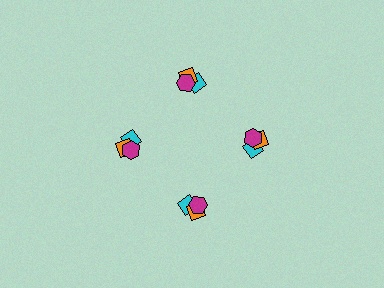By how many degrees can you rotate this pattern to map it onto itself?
The pattern maps onto itself every 90 degrees of rotation.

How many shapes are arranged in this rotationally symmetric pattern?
There are 12 shapes, arranged in 4 groups of 3.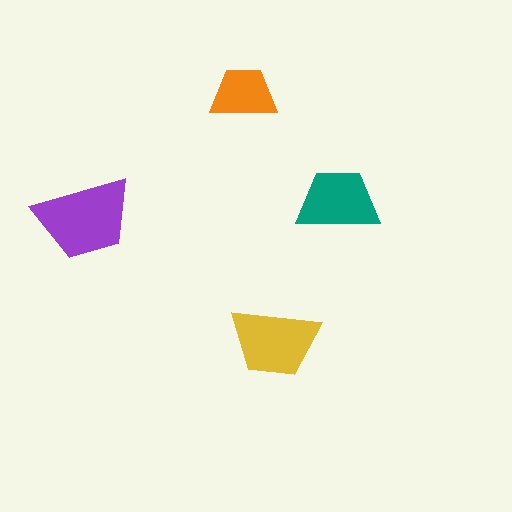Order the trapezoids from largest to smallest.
the purple one, the yellow one, the teal one, the orange one.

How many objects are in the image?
There are 4 objects in the image.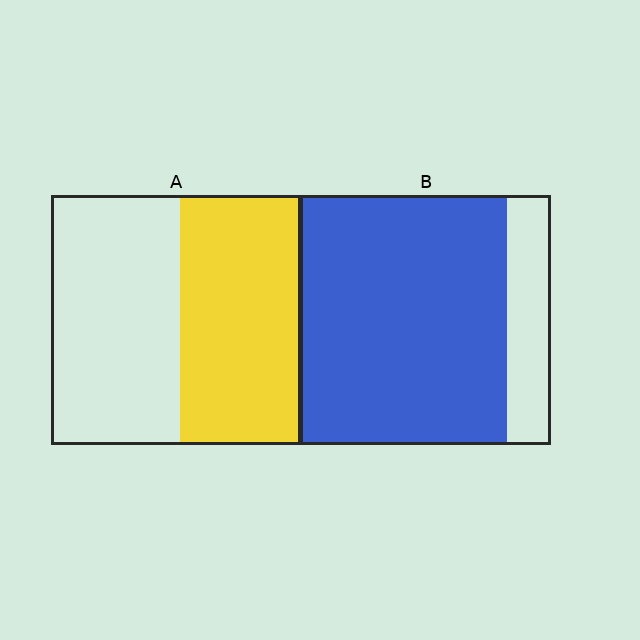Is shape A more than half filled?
Roughly half.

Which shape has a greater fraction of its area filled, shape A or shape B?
Shape B.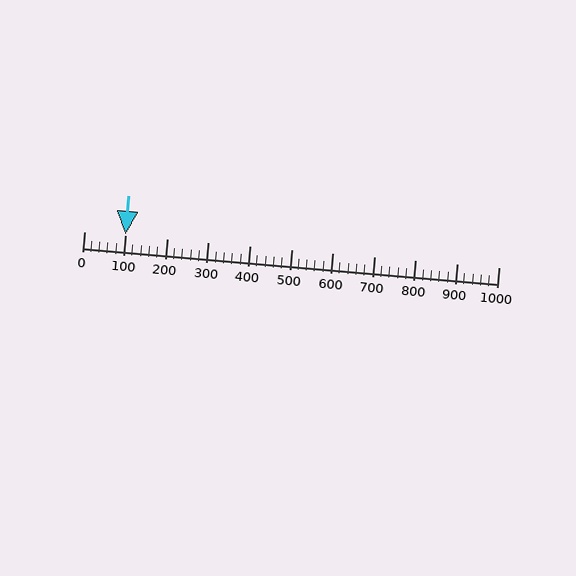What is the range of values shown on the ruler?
The ruler shows values from 0 to 1000.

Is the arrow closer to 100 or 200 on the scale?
The arrow is closer to 100.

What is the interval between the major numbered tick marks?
The major tick marks are spaced 100 units apart.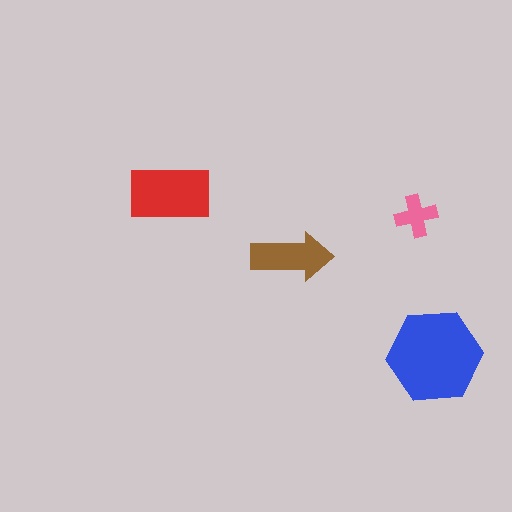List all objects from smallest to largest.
The pink cross, the brown arrow, the red rectangle, the blue hexagon.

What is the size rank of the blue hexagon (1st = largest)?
1st.